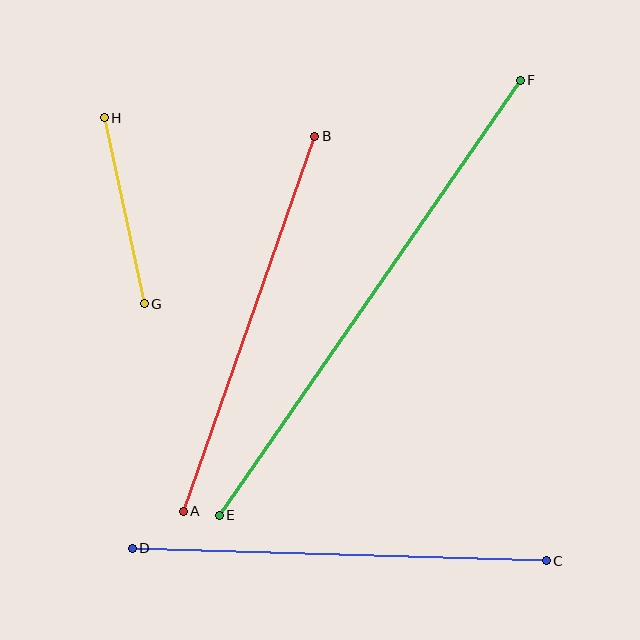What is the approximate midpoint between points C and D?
The midpoint is at approximately (339, 555) pixels.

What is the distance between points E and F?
The distance is approximately 529 pixels.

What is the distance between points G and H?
The distance is approximately 190 pixels.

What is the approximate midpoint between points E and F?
The midpoint is at approximately (370, 298) pixels.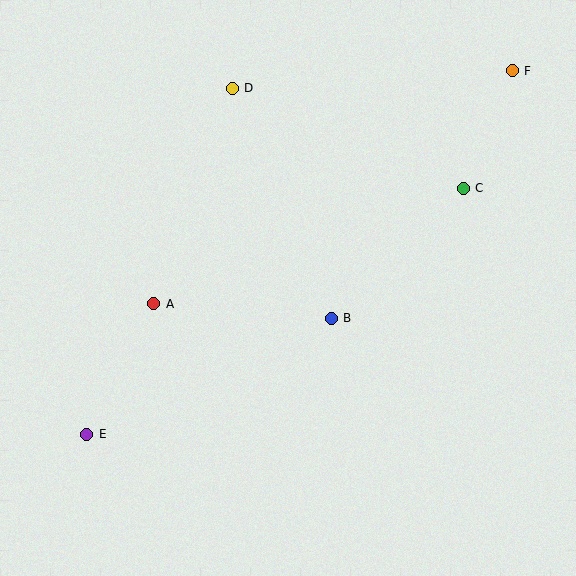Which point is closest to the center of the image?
Point B at (331, 318) is closest to the center.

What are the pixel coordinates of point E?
Point E is at (87, 434).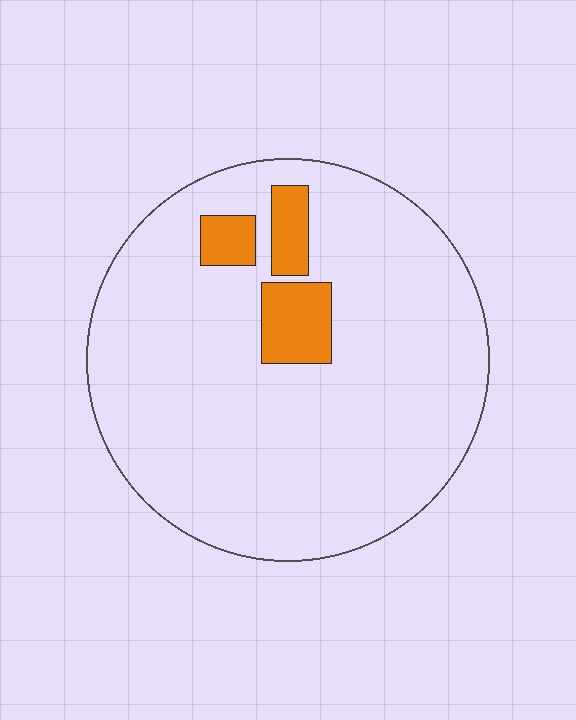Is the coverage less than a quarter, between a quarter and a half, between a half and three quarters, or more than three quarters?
Less than a quarter.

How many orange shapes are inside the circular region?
3.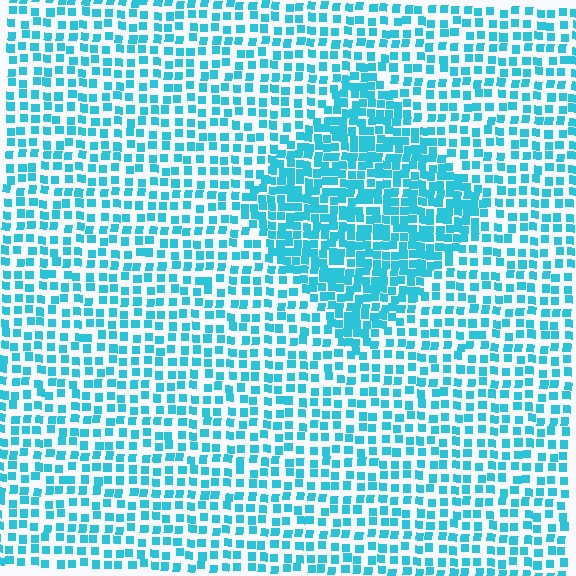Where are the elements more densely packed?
The elements are more densely packed inside the diamond boundary.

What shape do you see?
I see a diamond.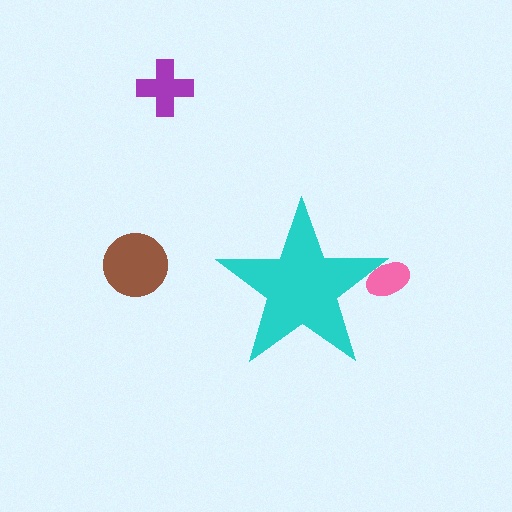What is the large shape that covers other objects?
A cyan star.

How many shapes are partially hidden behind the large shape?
1 shape is partially hidden.